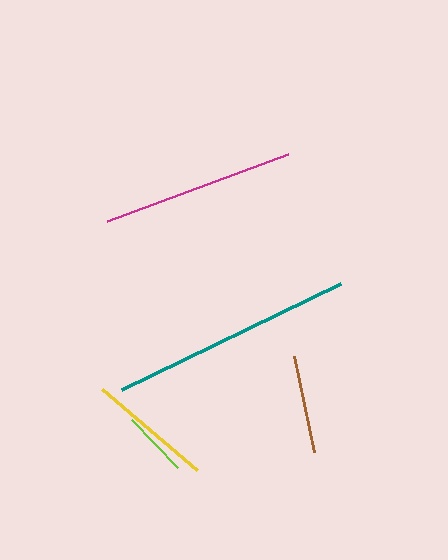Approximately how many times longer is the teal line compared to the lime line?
The teal line is approximately 3.7 times the length of the lime line.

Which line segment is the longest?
The teal line is the longest at approximately 244 pixels.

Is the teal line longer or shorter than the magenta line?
The teal line is longer than the magenta line.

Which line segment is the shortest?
The lime line is the shortest at approximately 67 pixels.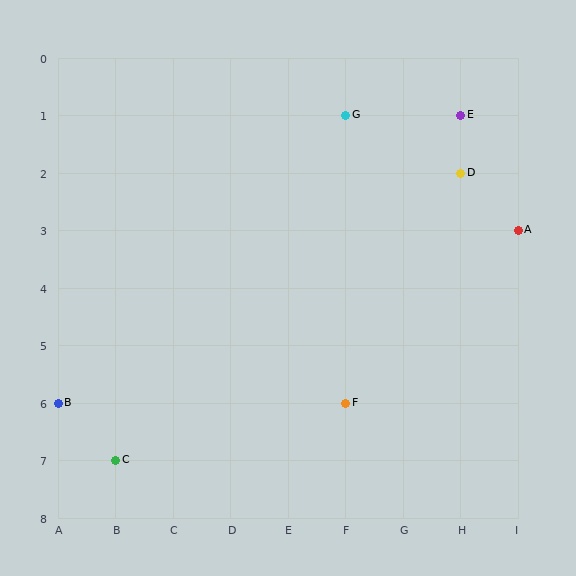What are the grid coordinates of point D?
Point D is at grid coordinates (H, 2).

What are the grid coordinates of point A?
Point A is at grid coordinates (I, 3).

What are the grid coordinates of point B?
Point B is at grid coordinates (A, 6).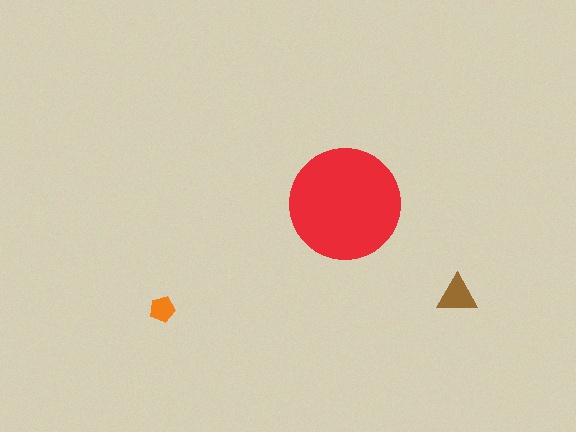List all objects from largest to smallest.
The red circle, the brown triangle, the orange pentagon.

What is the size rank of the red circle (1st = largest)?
1st.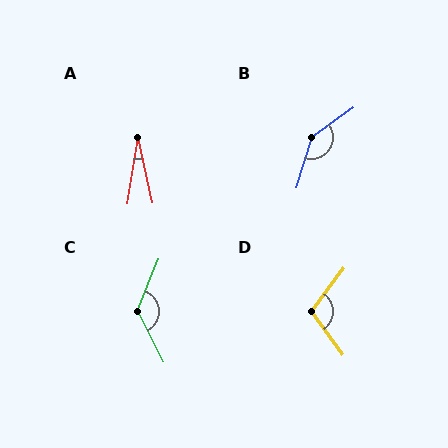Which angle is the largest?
B, at approximately 143 degrees.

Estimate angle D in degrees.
Approximately 108 degrees.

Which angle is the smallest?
A, at approximately 22 degrees.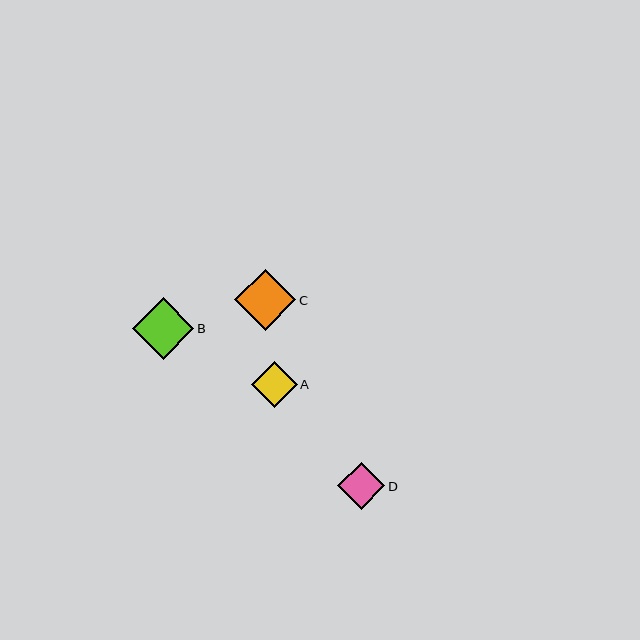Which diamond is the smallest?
Diamond A is the smallest with a size of approximately 45 pixels.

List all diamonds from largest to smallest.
From largest to smallest: B, C, D, A.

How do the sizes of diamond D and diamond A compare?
Diamond D and diamond A are approximately the same size.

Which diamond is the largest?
Diamond B is the largest with a size of approximately 61 pixels.